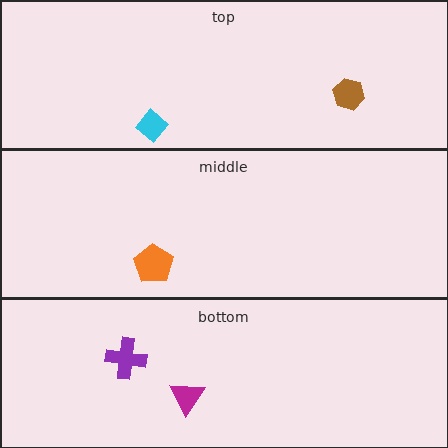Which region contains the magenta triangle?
The bottom region.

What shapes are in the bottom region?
The purple cross, the magenta triangle.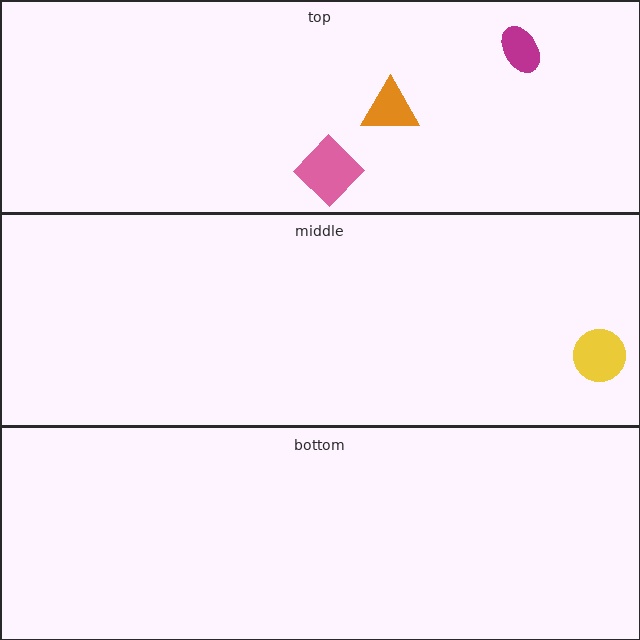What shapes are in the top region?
The pink diamond, the orange triangle, the magenta ellipse.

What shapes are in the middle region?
The yellow circle.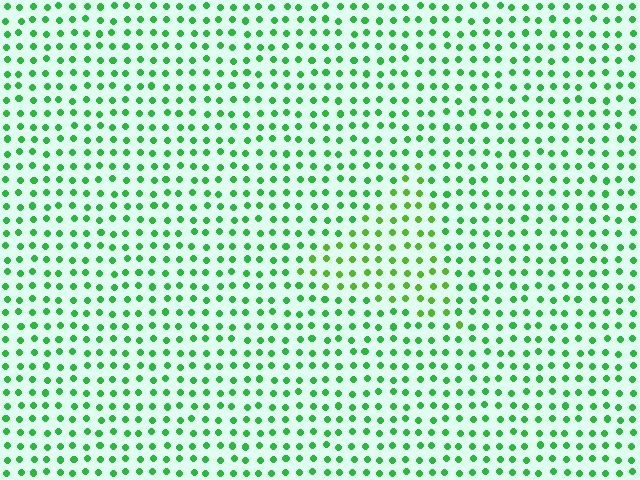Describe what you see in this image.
The image is filled with small green elements in a uniform arrangement. A triangle-shaped region is visible where the elements are tinted to a slightly different hue, forming a subtle color boundary.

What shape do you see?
I see a triangle.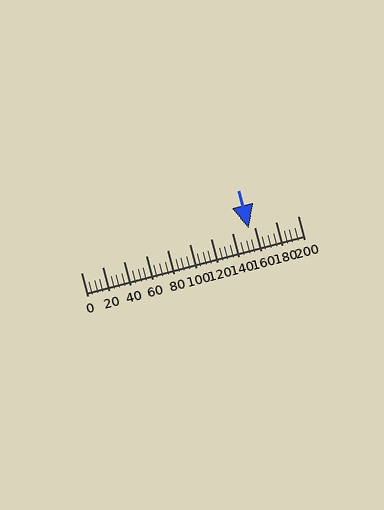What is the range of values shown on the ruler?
The ruler shows values from 0 to 200.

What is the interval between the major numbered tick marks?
The major tick marks are spaced 20 units apart.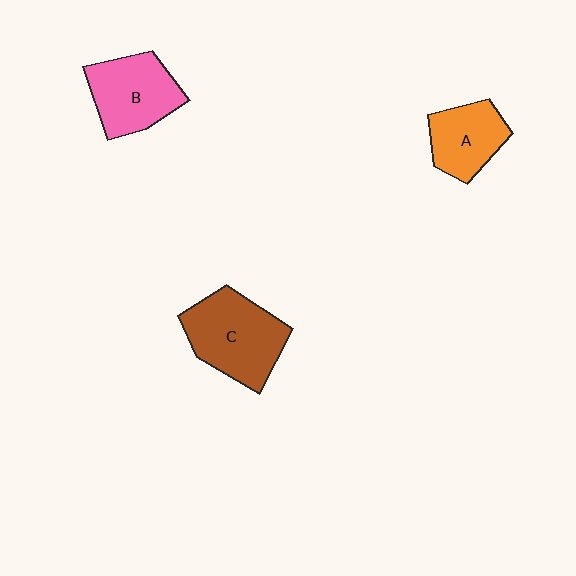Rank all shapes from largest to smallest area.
From largest to smallest: C (brown), B (pink), A (orange).